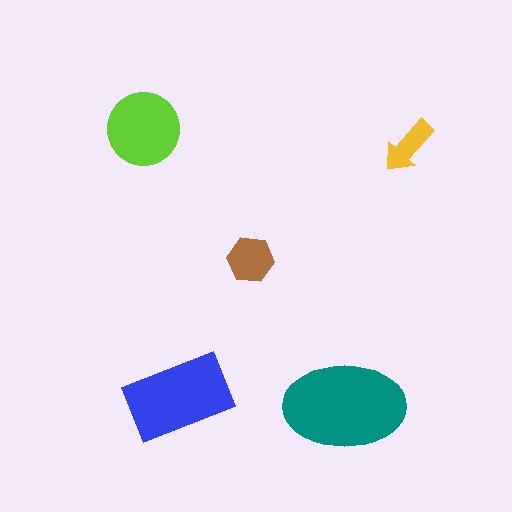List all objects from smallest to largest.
The yellow arrow, the brown hexagon, the lime circle, the blue rectangle, the teal ellipse.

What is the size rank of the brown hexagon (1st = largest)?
4th.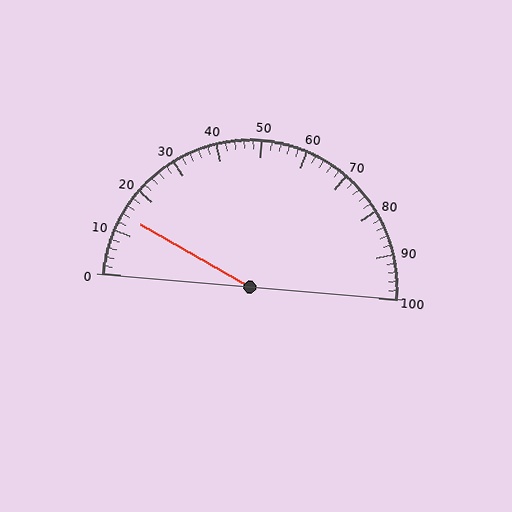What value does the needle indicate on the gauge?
The needle indicates approximately 14.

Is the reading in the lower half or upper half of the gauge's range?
The reading is in the lower half of the range (0 to 100).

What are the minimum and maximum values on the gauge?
The gauge ranges from 0 to 100.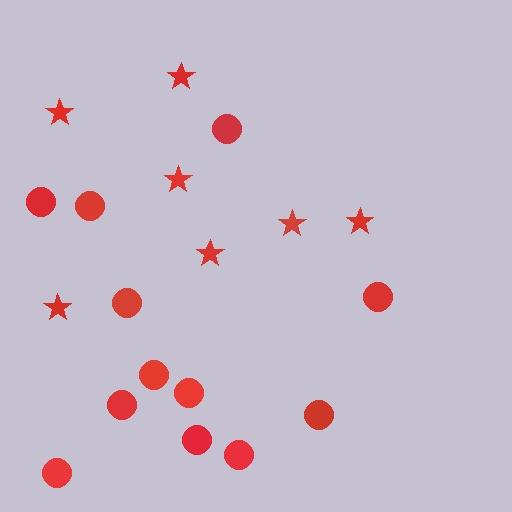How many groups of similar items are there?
There are 2 groups: one group of stars (7) and one group of circles (12).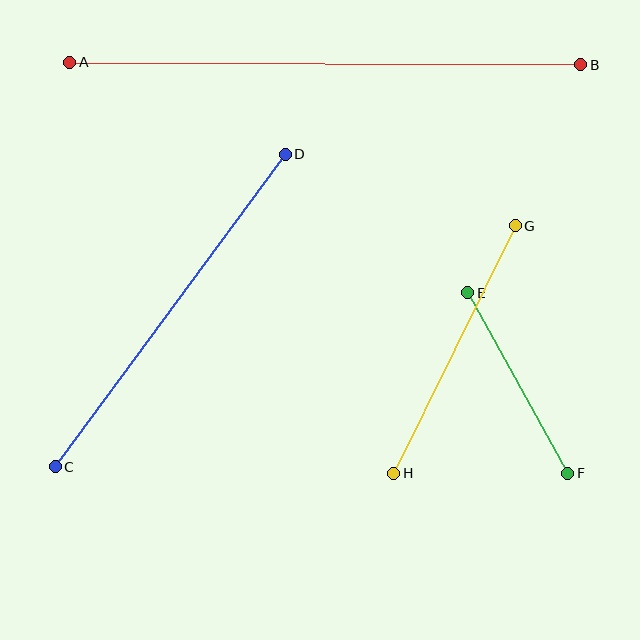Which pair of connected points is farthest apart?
Points A and B are farthest apart.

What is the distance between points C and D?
The distance is approximately 388 pixels.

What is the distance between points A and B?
The distance is approximately 511 pixels.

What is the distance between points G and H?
The distance is approximately 276 pixels.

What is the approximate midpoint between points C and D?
The midpoint is at approximately (170, 310) pixels.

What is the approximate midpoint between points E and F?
The midpoint is at approximately (518, 383) pixels.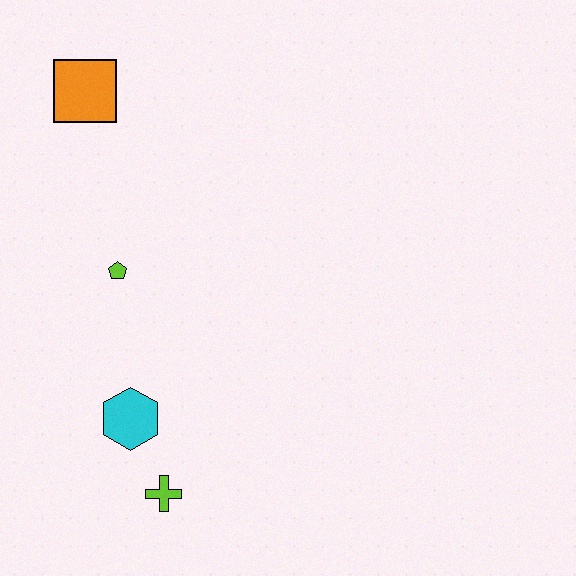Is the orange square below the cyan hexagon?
No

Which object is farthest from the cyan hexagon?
The orange square is farthest from the cyan hexagon.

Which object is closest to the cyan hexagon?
The lime cross is closest to the cyan hexagon.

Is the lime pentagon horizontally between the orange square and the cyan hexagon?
Yes